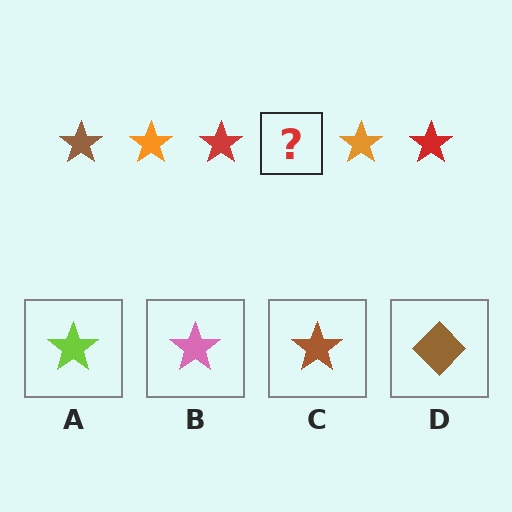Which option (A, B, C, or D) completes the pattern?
C.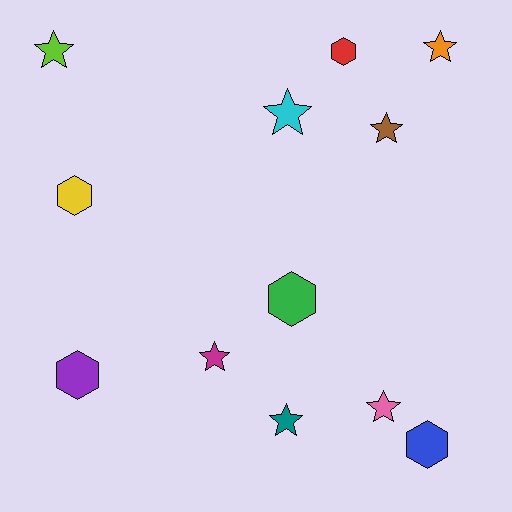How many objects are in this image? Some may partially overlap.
There are 12 objects.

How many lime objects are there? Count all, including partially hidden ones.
There is 1 lime object.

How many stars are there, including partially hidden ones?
There are 7 stars.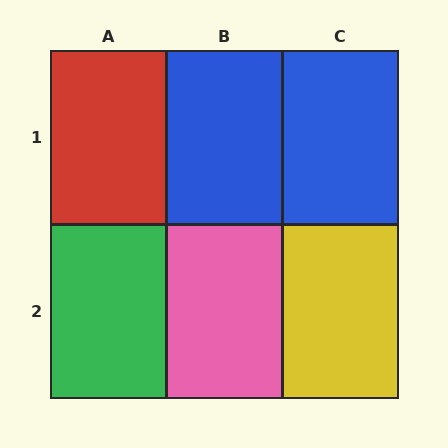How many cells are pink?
1 cell is pink.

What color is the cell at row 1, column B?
Blue.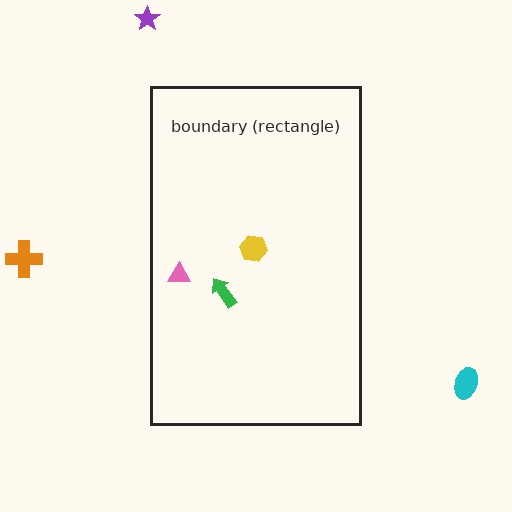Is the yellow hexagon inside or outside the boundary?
Inside.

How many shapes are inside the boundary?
3 inside, 3 outside.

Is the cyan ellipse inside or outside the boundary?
Outside.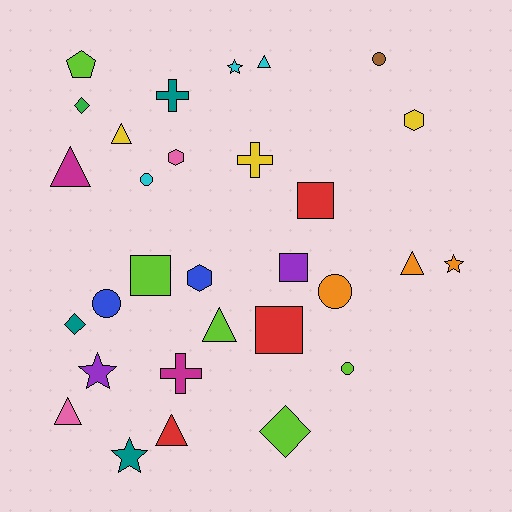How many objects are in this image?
There are 30 objects.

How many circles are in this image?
There are 5 circles.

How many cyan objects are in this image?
There are 3 cyan objects.